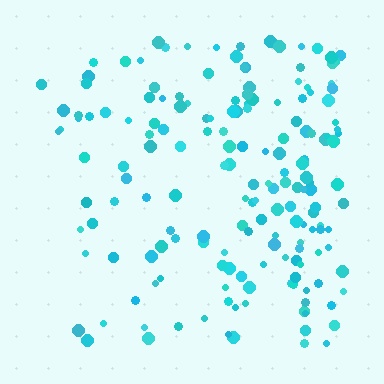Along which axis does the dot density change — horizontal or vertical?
Horizontal.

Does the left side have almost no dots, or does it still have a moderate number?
Still a moderate number, just noticeably fewer than the right.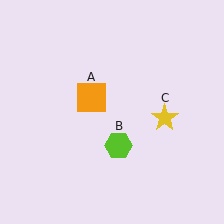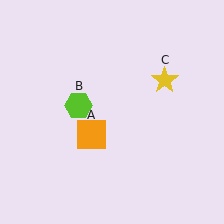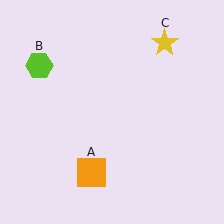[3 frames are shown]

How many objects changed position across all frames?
3 objects changed position: orange square (object A), lime hexagon (object B), yellow star (object C).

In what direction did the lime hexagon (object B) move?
The lime hexagon (object B) moved up and to the left.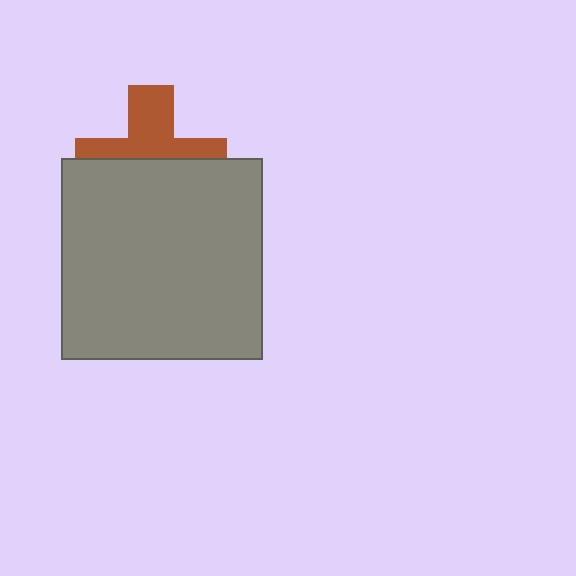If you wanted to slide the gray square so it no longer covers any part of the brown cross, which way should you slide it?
Slide it down — that is the most direct way to separate the two shapes.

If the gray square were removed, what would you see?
You would see the complete brown cross.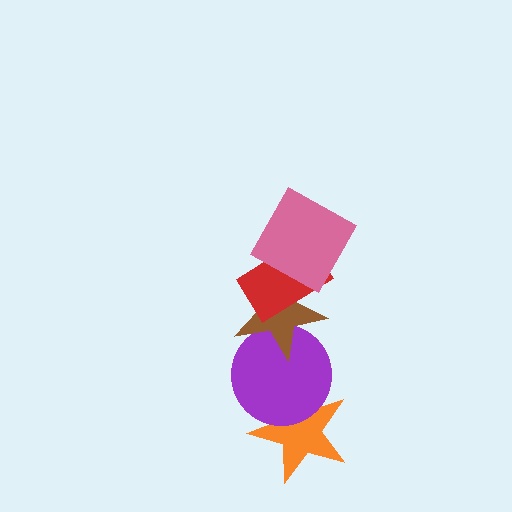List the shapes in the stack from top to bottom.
From top to bottom: the pink square, the red rectangle, the brown star, the purple circle, the orange star.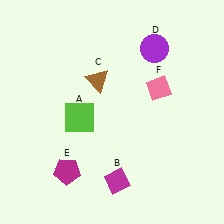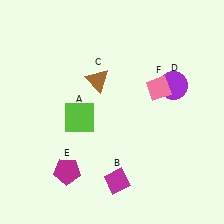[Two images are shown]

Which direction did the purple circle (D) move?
The purple circle (D) moved down.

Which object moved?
The purple circle (D) moved down.